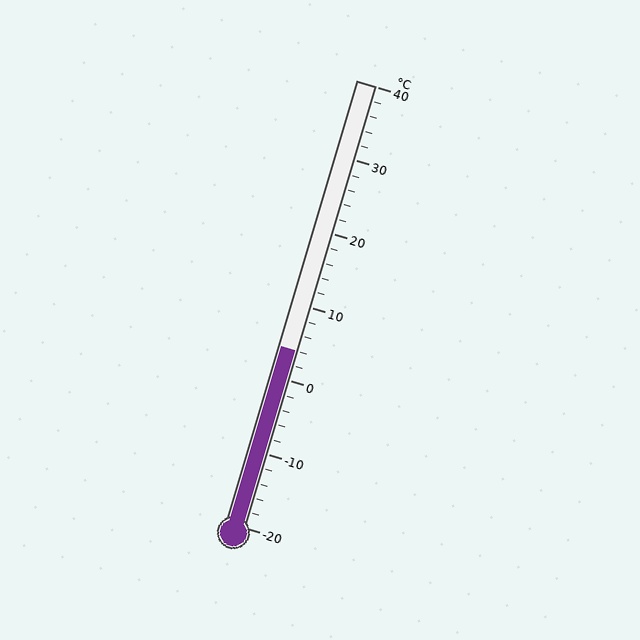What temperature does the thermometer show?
The thermometer shows approximately 4°C.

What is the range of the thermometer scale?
The thermometer scale ranges from -20°C to 40°C.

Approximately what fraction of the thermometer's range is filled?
The thermometer is filled to approximately 40% of its range.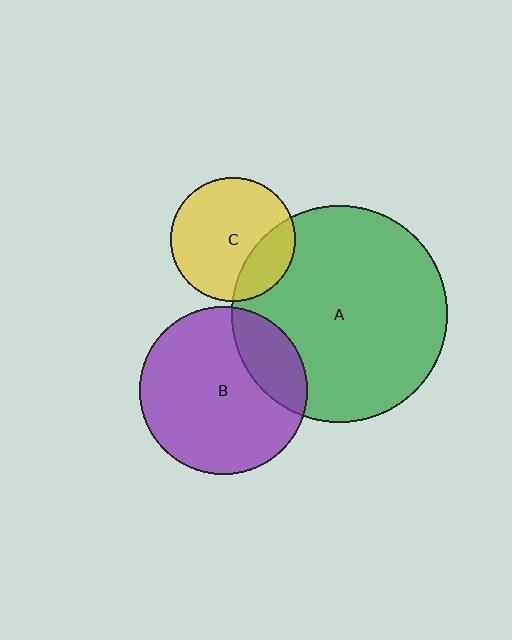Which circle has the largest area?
Circle A (green).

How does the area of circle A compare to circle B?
Approximately 1.7 times.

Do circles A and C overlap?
Yes.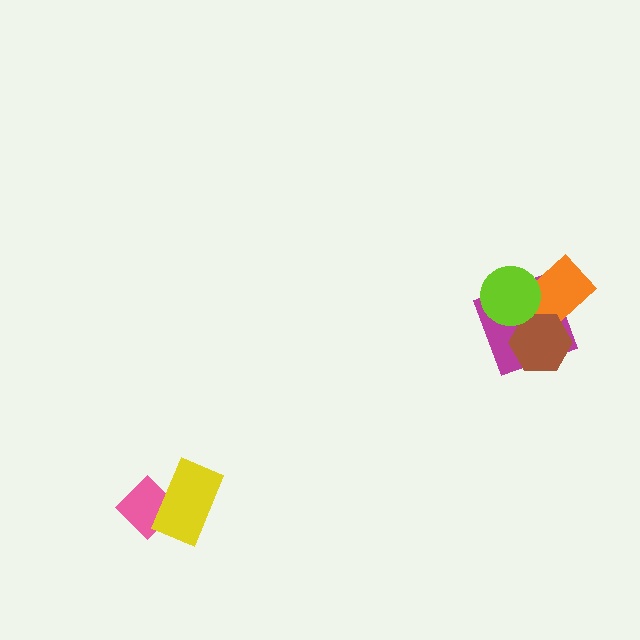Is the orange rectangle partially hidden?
Yes, it is partially covered by another shape.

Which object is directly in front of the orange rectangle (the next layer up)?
The brown hexagon is directly in front of the orange rectangle.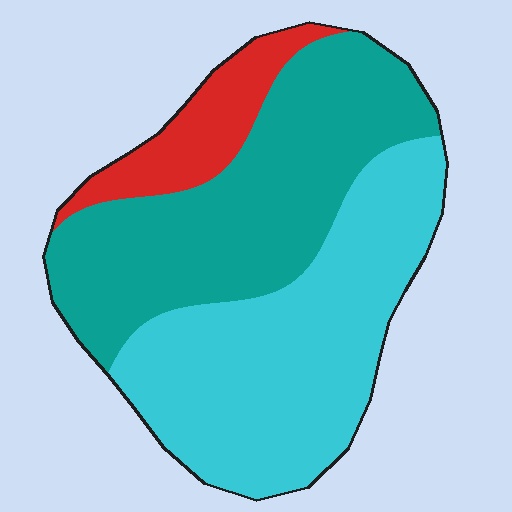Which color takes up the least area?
Red, at roughly 10%.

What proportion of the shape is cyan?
Cyan covers roughly 45% of the shape.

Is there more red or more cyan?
Cyan.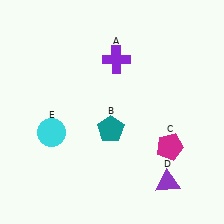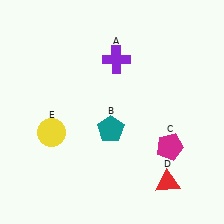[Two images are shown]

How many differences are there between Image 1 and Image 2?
There are 2 differences between the two images.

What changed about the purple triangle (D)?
In Image 1, D is purple. In Image 2, it changed to red.